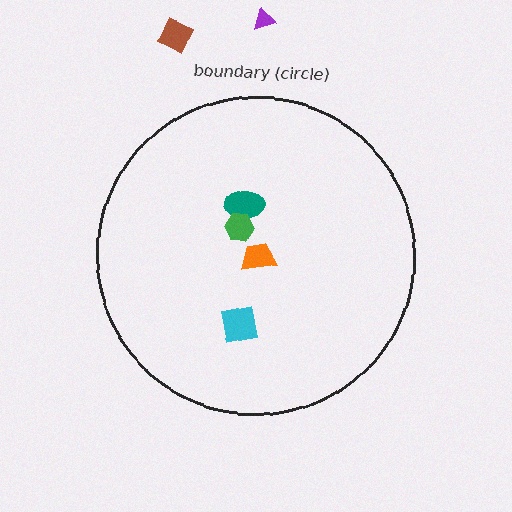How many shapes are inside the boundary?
4 inside, 2 outside.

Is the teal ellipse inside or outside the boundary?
Inside.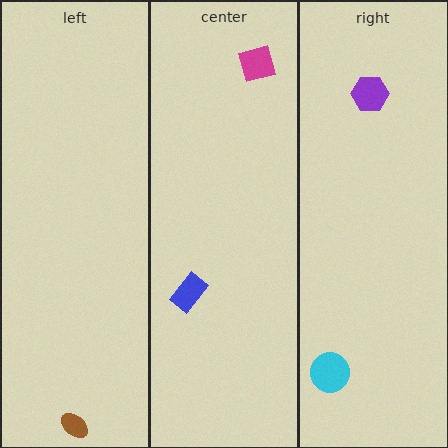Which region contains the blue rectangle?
The center region.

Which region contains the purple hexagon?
The right region.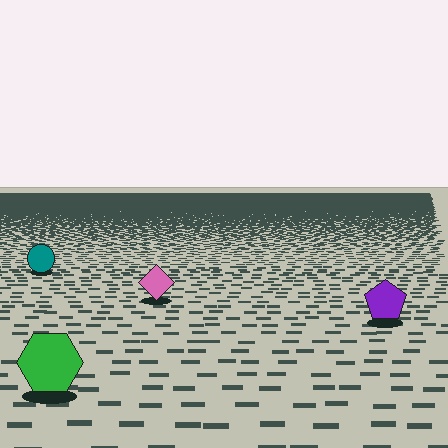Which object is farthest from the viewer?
The teal circle is farthest from the viewer. It appears smaller and the ground texture around it is denser.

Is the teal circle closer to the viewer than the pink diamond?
No. The pink diamond is closer — you can tell from the texture gradient: the ground texture is coarser near it.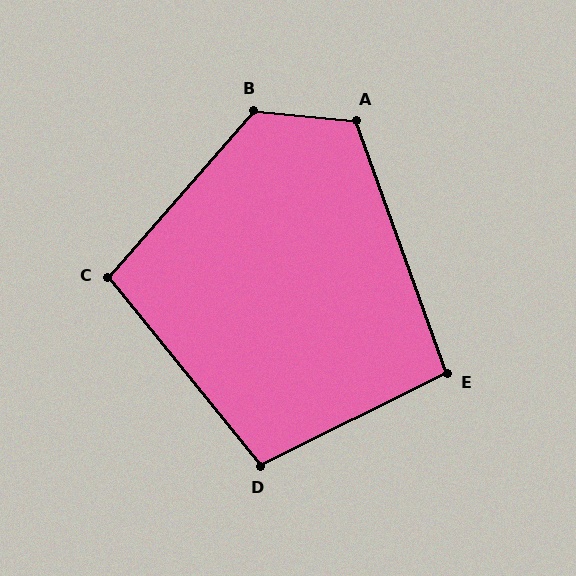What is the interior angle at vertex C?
Approximately 100 degrees (obtuse).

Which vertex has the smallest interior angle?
E, at approximately 97 degrees.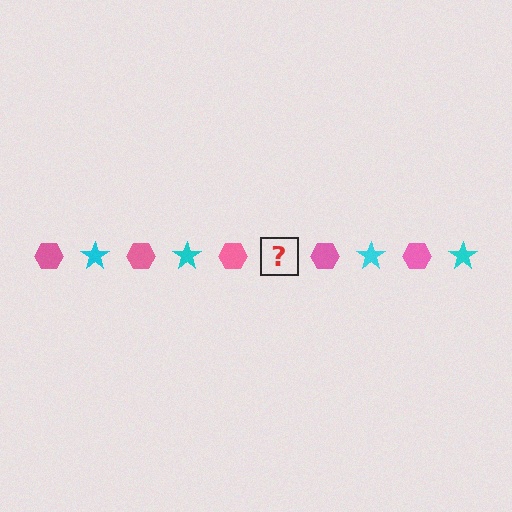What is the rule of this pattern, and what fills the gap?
The rule is that the pattern alternates between pink hexagon and cyan star. The gap should be filled with a cyan star.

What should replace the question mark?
The question mark should be replaced with a cyan star.